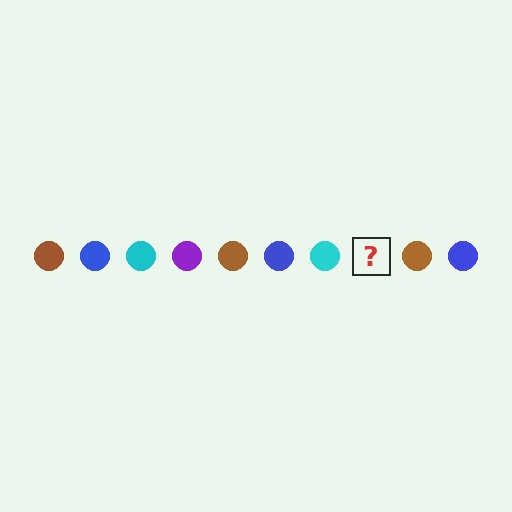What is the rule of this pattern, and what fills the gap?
The rule is that the pattern cycles through brown, blue, cyan, purple circles. The gap should be filled with a purple circle.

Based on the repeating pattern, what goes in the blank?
The blank should be a purple circle.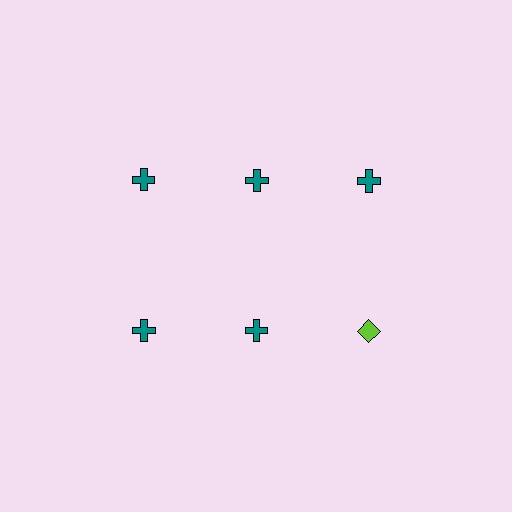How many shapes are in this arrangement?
There are 6 shapes arranged in a grid pattern.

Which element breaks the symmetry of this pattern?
The lime diamond in the second row, center column breaks the symmetry. All other shapes are teal crosses.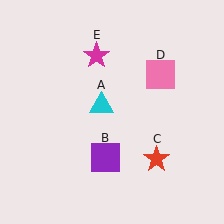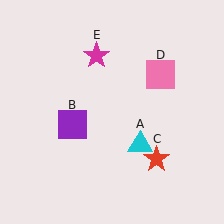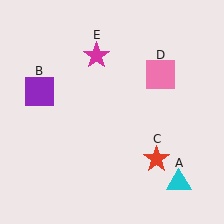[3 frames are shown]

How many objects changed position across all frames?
2 objects changed position: cyan triangle (object A), purple square (object B).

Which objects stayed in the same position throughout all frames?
Red star (object C) and pink square (object D) and magenta star (object E) remained stationary.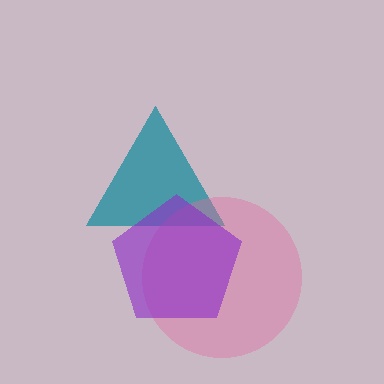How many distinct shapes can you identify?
There are 3 distinct shapes: a teal triangle, a pink circle, a purple pentagon.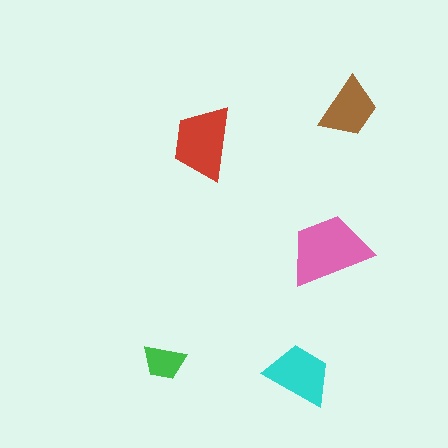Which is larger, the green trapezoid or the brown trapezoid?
The brown one.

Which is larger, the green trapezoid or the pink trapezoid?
The pink one.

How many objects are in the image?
There are 5 objects in the image.